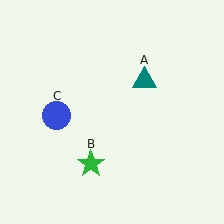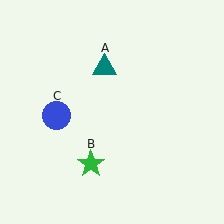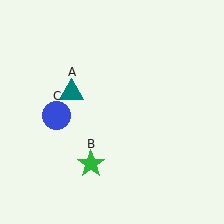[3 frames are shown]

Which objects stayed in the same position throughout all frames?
Green star (object B) and blue circle (object C) remained stationary.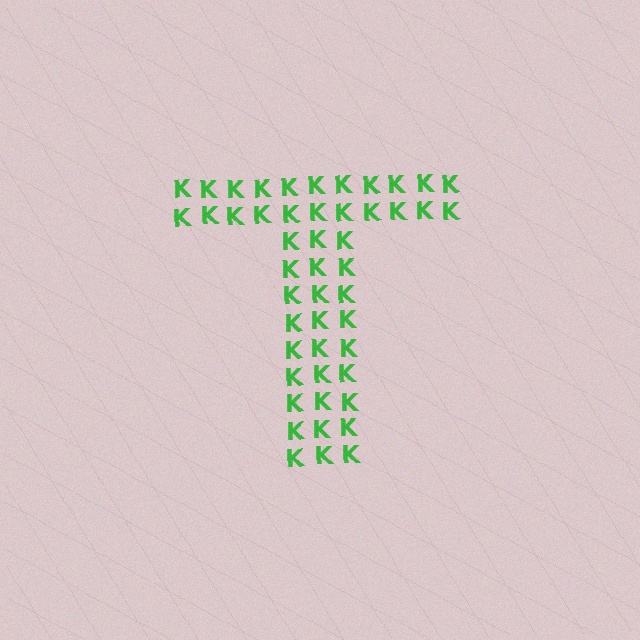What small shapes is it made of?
It is made of small letter K's.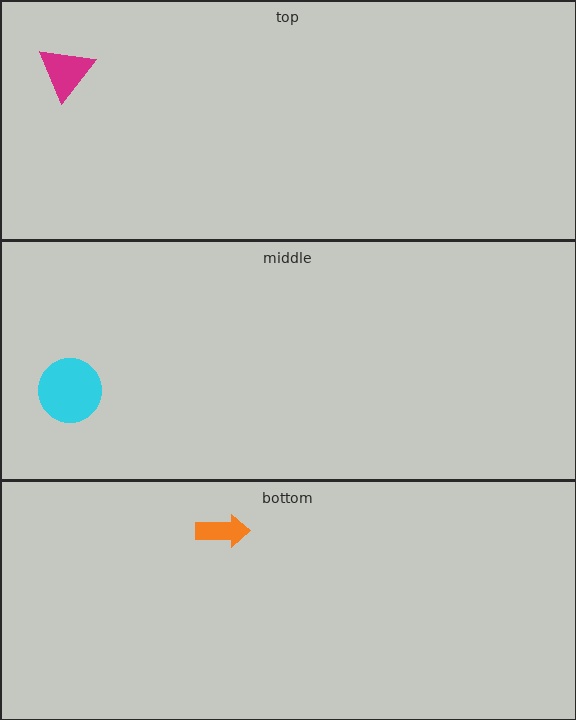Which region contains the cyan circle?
The middle region.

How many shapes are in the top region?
1.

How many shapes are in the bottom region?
1.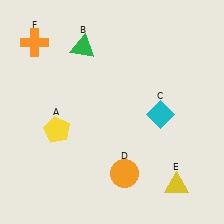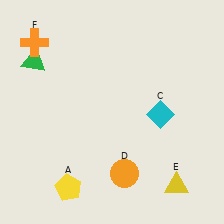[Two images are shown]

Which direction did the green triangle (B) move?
The green triangle (B) moved left.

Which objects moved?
The objects that moved are: the yellow pentagon (A), the green triangle (B).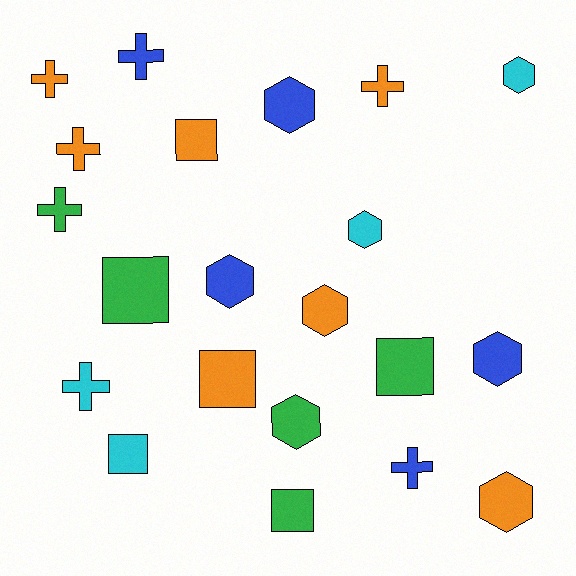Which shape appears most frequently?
Hexagon, with 8 objects.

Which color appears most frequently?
Orange, with 7 objects.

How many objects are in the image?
There are 21 objects.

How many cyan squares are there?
There is 1 cyan square.